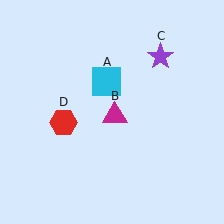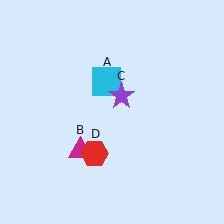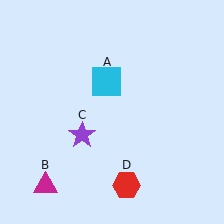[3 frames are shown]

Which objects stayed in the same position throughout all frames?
Cyan square (object A) remained stationary.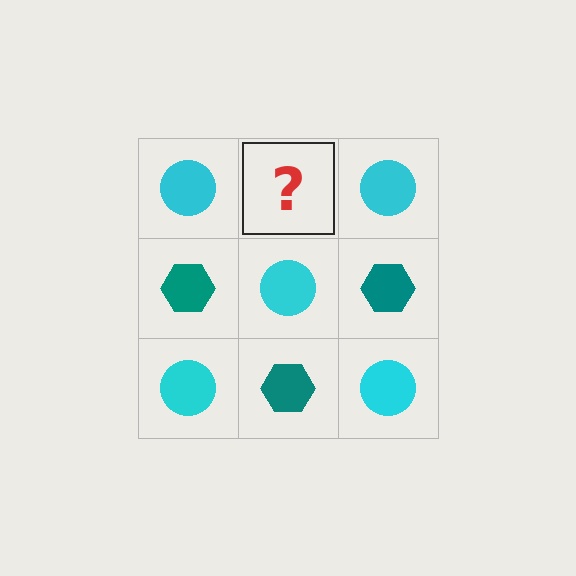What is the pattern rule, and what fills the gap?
The rule is that it alternates cyan circle and teal hexagon in a checkerboard pattern. The gap should be filled with a teal hexagon.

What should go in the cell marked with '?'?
The missing cell should contain a teal hexagon.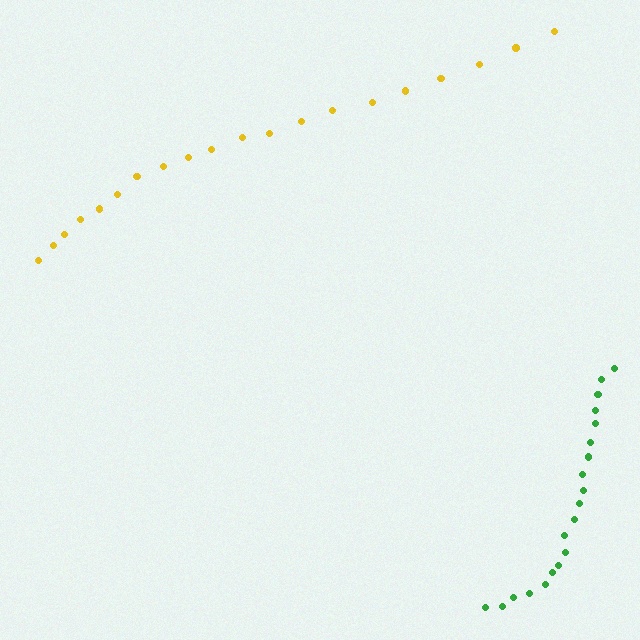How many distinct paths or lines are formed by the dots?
There are 2 distinct paths.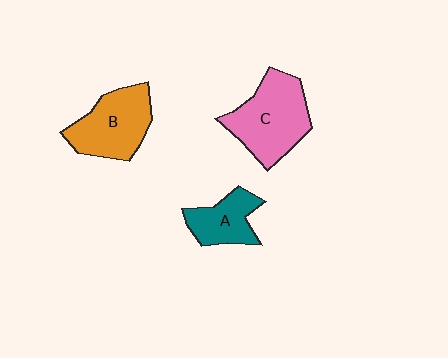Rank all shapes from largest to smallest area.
From largest to smallest: C (pink), B (orange), A (teal).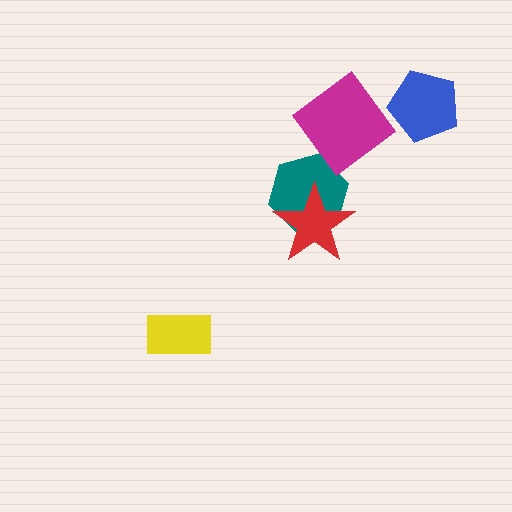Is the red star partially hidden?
No, no other shape covers it.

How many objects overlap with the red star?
1 object overlaps with the red star.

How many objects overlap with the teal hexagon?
1 object overlaps with the teal hexagon.